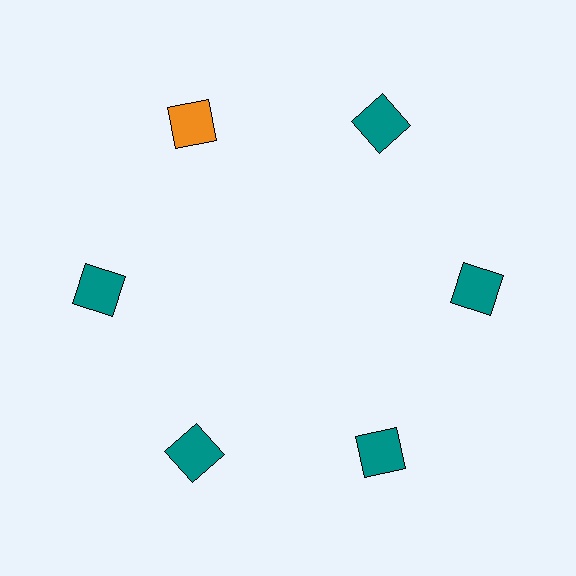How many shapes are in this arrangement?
There are 6 shapes arranged in a ring pattern.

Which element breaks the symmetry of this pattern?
The orange square at roughly the 11 o'clock position breaks the symmetry. All other shapes are teal squares.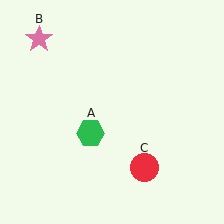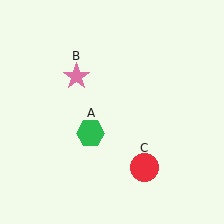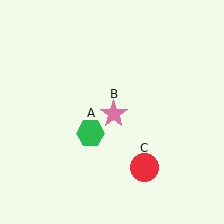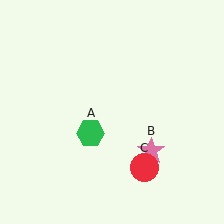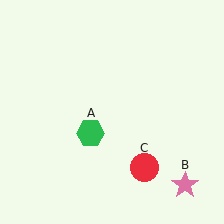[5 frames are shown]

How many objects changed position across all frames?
1 object changed position: pink star (object B).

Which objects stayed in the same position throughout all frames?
Green hexagon (object A) and red circle (object C) remained stationary.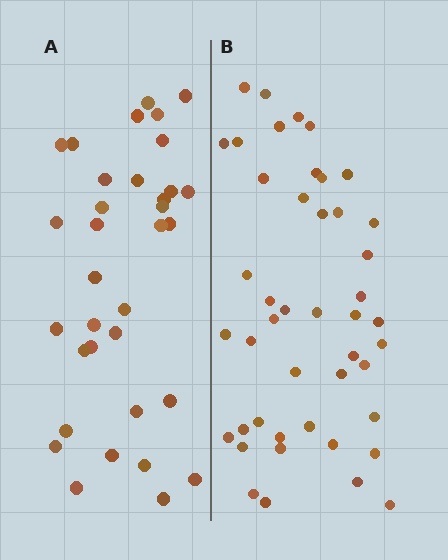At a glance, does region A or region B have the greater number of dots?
Region B (the right region) has more dots.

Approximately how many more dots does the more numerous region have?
Region B has roughly 12 or so more dots than region A.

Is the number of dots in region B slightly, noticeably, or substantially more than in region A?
Region B has noticeably more, but not dramatically so. The ratio is roughly 1.3 to 1.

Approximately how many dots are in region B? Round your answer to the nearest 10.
About 40 dots. (The exact count is 45, which rounds to 40.)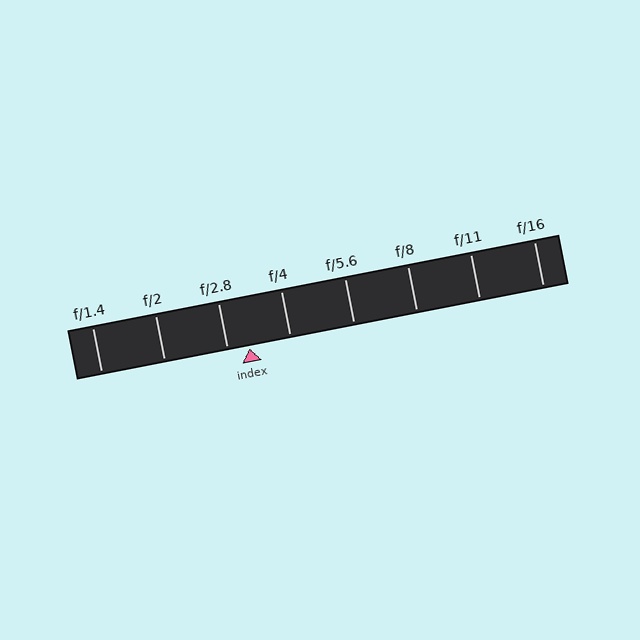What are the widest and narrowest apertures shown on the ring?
The widest aperture shown is f/1.4 and the narrowest is f/16.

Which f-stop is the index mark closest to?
The index mark is closest to f/2.8.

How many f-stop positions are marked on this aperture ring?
There are 8 f-stop positions marked.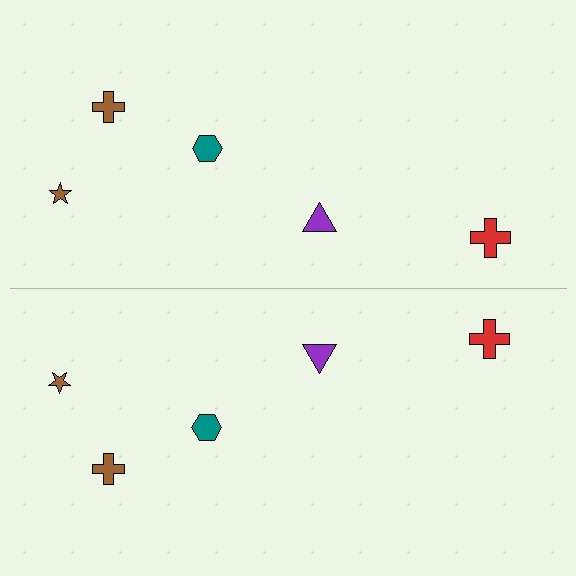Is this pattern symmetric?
Yes, this pattern has bilateral (reflection) symmetry.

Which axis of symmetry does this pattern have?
The pattern has a horizontal axis of symmetry running through the center of the image.